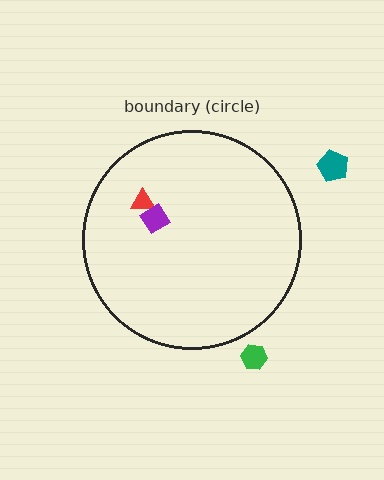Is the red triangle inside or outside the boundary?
Inside.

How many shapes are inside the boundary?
2 inside, 2 outside.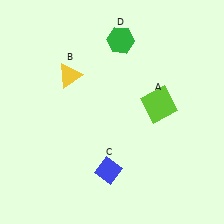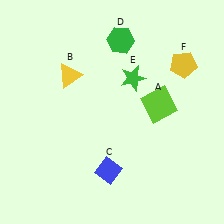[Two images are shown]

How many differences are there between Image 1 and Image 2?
There are 2 differences between the two images.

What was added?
A green star (E), a yellow pentagon (F) were added in Image 2.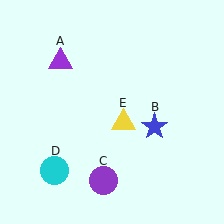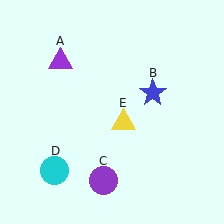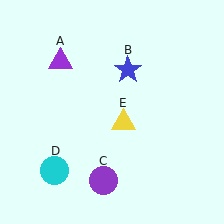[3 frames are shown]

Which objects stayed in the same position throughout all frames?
Purple triangle (object A) and purple circle (object C) and cyan circle (object D) and yellow triangle (object E) remained stationary.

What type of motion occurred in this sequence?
The blue star (object B) rotated counterclockwise around the center of the scene.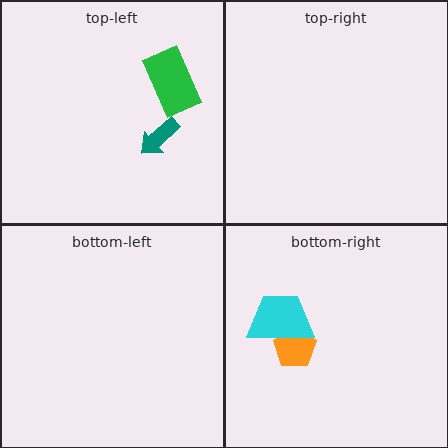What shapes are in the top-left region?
The teal arrow, the green rectangle.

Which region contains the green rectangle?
The top-left region.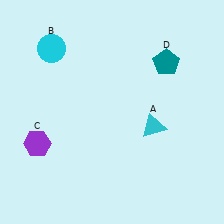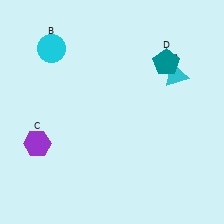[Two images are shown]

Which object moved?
The cyan triangle (A) moved up.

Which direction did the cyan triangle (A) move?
The cyan triangle (A) moved up.